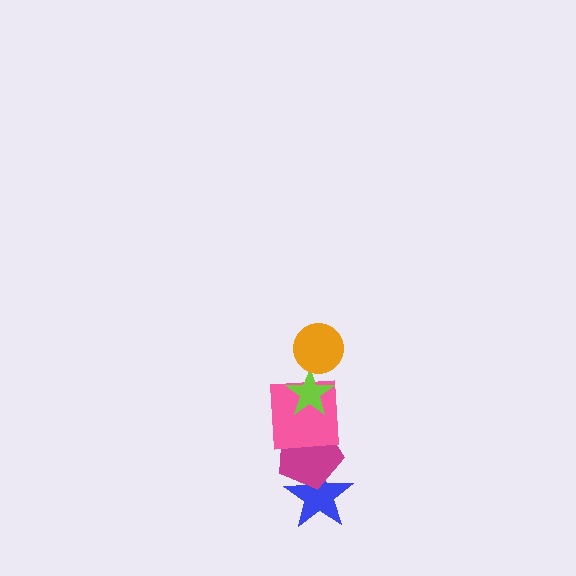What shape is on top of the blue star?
The magenta pentagon is on top of the blue star.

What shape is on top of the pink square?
The lime star is on top of the pink square.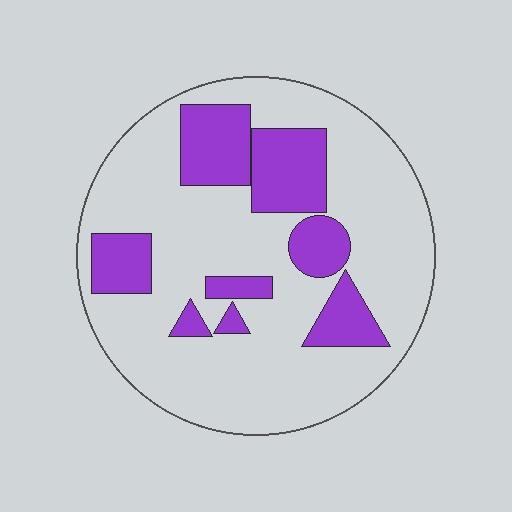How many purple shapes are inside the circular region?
8.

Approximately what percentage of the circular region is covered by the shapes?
Approximately 25%.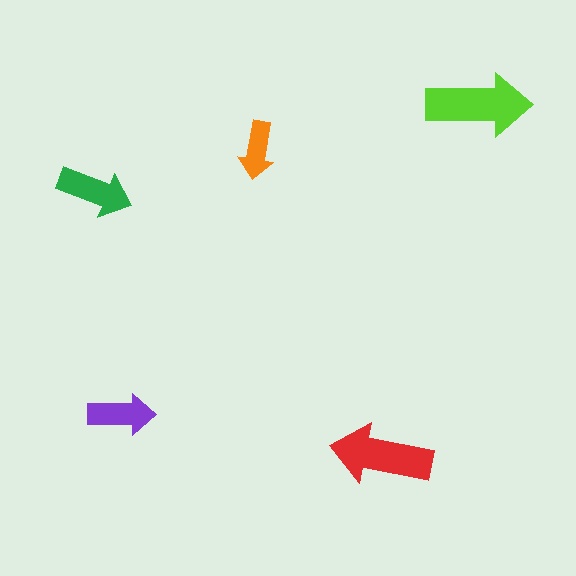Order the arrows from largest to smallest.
the lime one, the red one, the green one, the purple one, the orange one.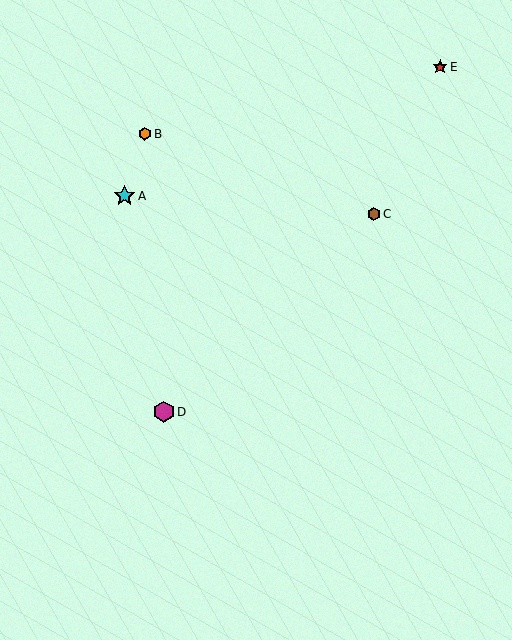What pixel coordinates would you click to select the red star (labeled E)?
Click at (440, 67) to select the red star E.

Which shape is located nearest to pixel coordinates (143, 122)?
The orange hexagon (labeled B) at (145, 134) is nearest to that location.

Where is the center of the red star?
The center of the red star is at (440, 67).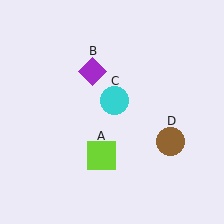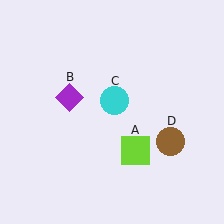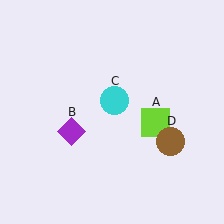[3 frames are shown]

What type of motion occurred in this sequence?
The lime square (object A), purple diamond (object B) rotated counterclockwise around the center of the scene.